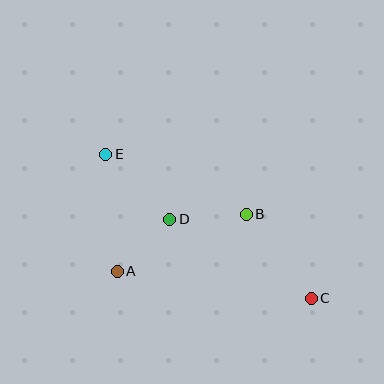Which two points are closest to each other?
Points A and D are closest to each other.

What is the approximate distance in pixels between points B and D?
The distance between B and D is approximately 76 pixels.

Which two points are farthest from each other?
Points C and E are farthest from each other.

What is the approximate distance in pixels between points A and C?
The distance between A and C is approximately 196 pixels.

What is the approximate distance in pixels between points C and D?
The distance between C and D is approximately 162 pixels.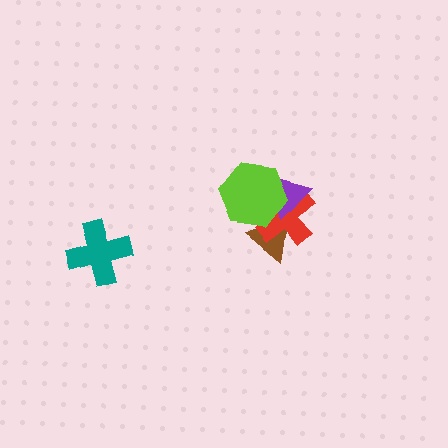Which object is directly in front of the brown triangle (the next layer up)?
The red cross is directly in front of the brown triangle.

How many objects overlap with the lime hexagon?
3 objects overlap with the lime hexagon.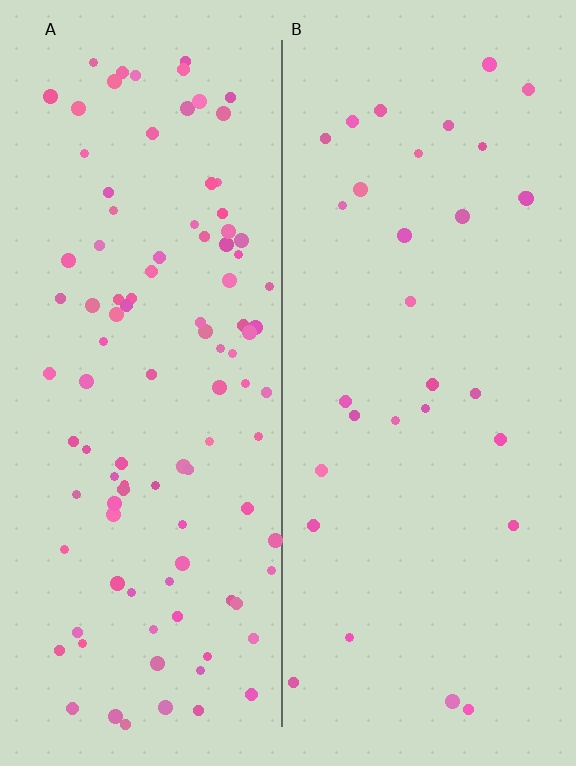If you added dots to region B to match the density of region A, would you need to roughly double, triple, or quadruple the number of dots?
Approximately triple.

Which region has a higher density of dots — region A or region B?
A (the left).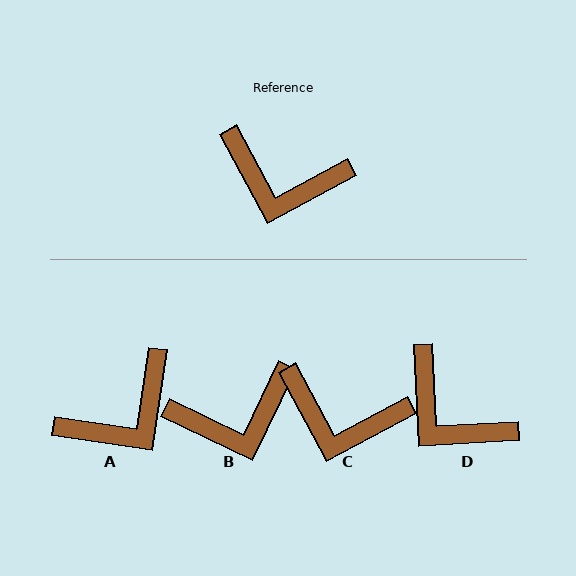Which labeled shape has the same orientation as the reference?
C.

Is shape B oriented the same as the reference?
No, it is off by about 36 degrees.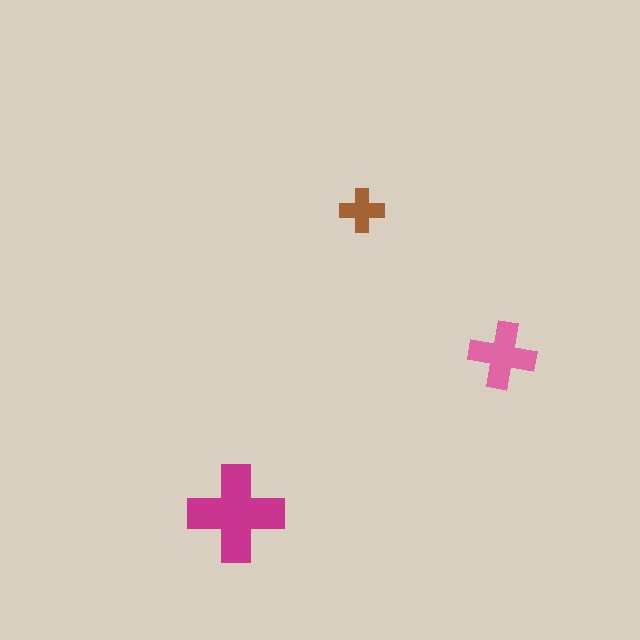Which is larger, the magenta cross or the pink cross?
The magenta one.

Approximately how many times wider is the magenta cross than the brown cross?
About 2 times wider.